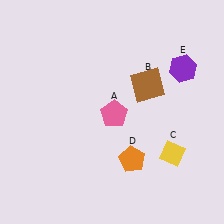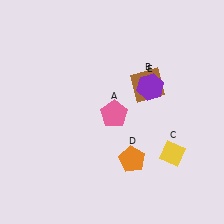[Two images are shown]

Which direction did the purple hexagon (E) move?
The purple hexagon (E) moved left.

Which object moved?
The purple hexagon (E) moved left.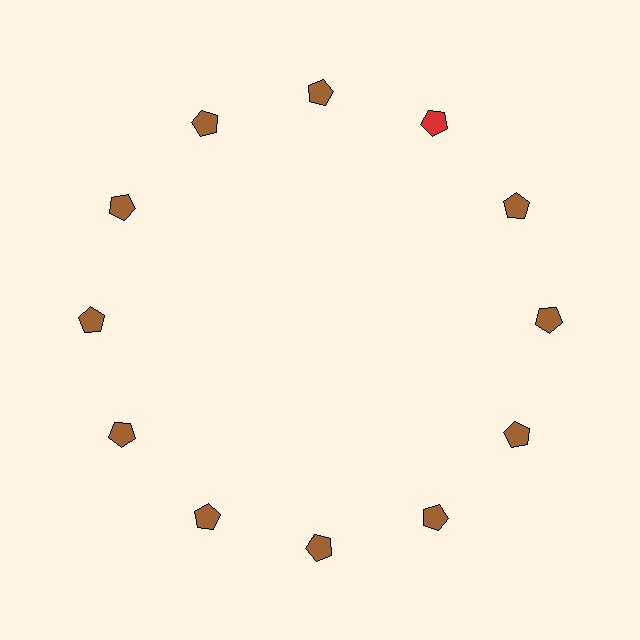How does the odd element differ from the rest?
It has a different color: red instead of brown.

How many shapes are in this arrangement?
There are 12 shapes arranged in a ring pattern.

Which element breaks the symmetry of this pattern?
The red pentagon at roughly the 1 o'clock position breaks the symmetry. All other shapes are brown pentagons.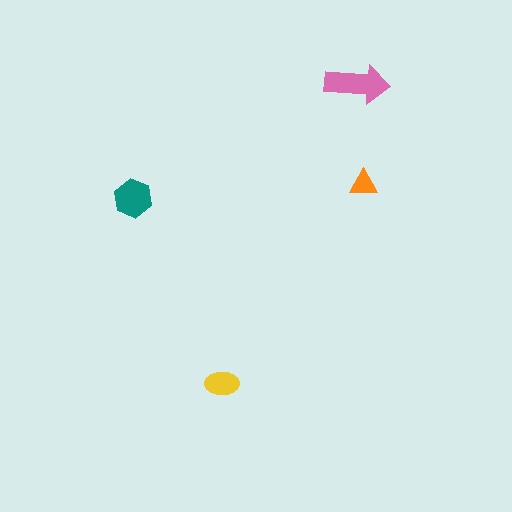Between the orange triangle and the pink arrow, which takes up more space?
The pink arrow.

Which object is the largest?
The pink arrow.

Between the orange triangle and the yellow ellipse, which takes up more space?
The yellow ellipse.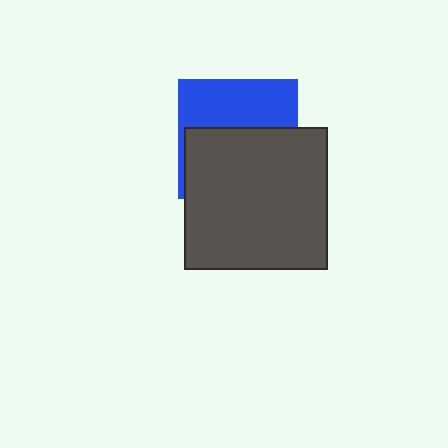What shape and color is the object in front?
The object in front is a dark gray square.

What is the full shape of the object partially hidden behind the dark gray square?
The partially hidden object is a blue square.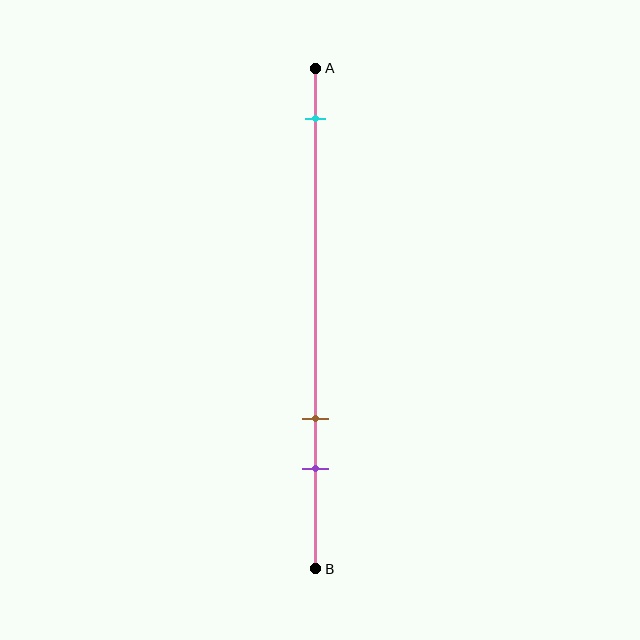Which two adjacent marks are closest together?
The brown and purple marks are the closest adjacent pair.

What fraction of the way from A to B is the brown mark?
The brown mark is approximately 70% (0.7) of the way from A to B.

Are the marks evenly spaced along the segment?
No, the marks are not evenly spaced.